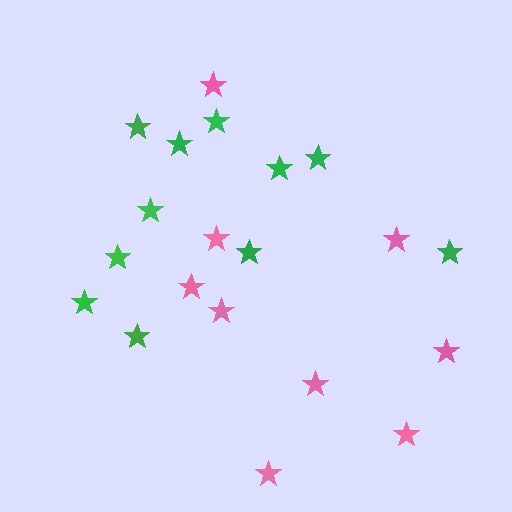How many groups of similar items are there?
There are 2 groups: one group of green stars (11) and one group of pink stars (9).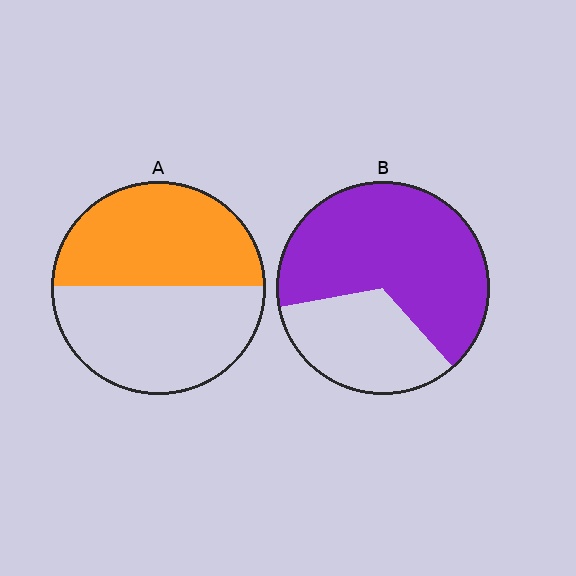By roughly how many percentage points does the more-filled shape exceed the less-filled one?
By roughly 20 percentage points (B over A).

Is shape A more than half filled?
Roughly half.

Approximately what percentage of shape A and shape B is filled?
A is approximately 50% and B is approximately 65%.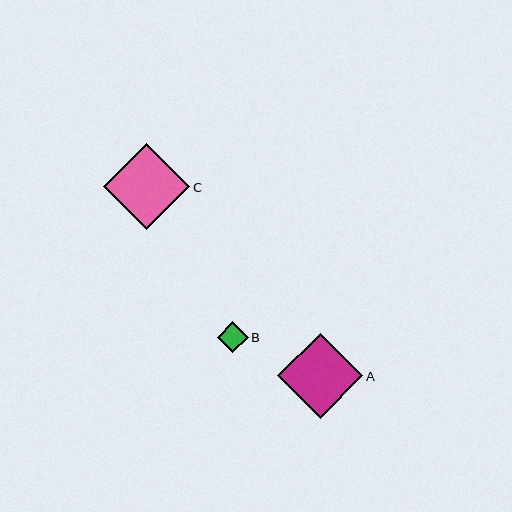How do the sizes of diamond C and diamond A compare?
Diamond C and diamond A are approximately the same size.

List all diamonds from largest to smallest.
From largest to smallest: C, A, B.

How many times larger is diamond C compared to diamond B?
Diamond C is approximately 2.8 times the size of diamond B.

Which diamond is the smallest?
Diamond B is the smallest with a size of approximately 31 pixels.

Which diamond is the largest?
Diamond C is the largest with a size of approximately 86 pixels.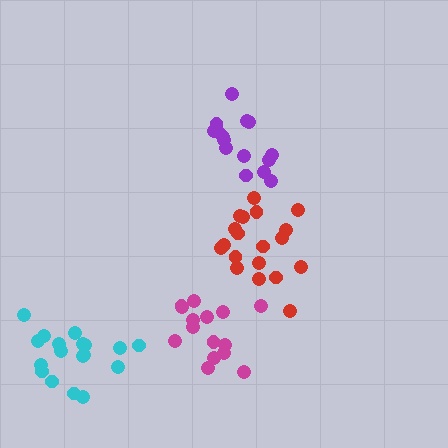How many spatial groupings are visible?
There are 4 spatial groupings.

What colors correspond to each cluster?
The clusters are colored: red, purple, cyan, magenta.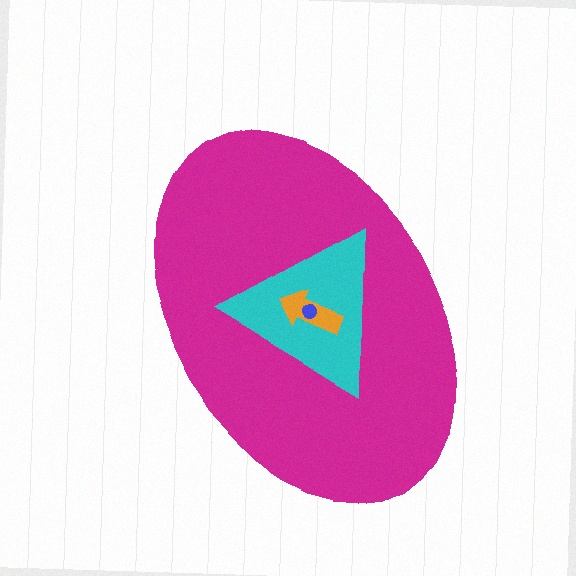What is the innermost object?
The blue circle.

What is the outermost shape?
The magenta ellipse.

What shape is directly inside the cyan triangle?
The orange arrow.